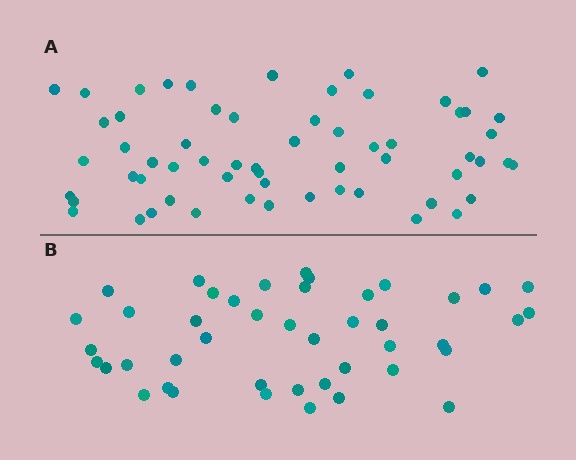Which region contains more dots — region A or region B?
Region A (the top region) has more dots.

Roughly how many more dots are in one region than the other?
Region A has approximately 15 more dots than region B.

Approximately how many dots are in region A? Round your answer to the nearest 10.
About 60 dots.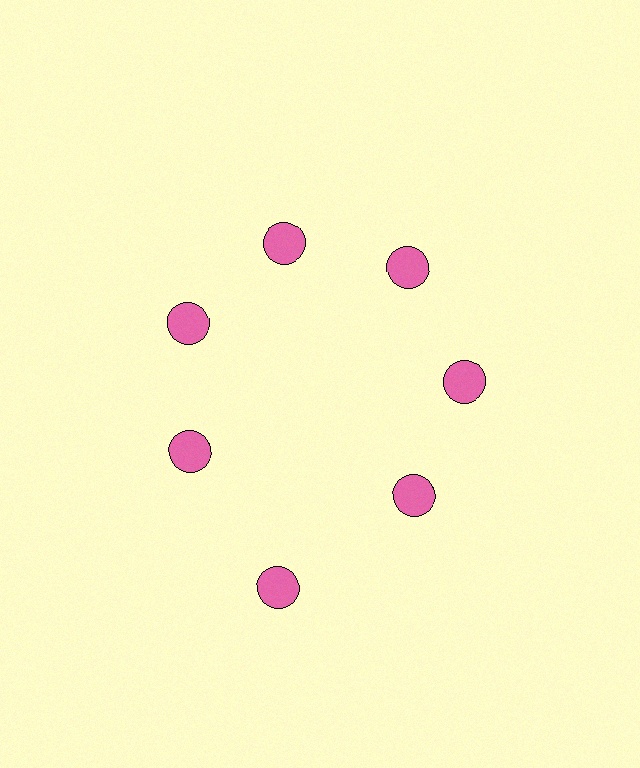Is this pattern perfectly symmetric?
No. The 7 pink circles are arranged in a ring, but one element near the 6 o'clock position is pushed outward from the center, breaking the 7-fold rotational symmetry.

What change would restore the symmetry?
The symmetry would be restored by moving it inward, back onto the ring so that all 7 circles sit at equal angles and equal distance from the center.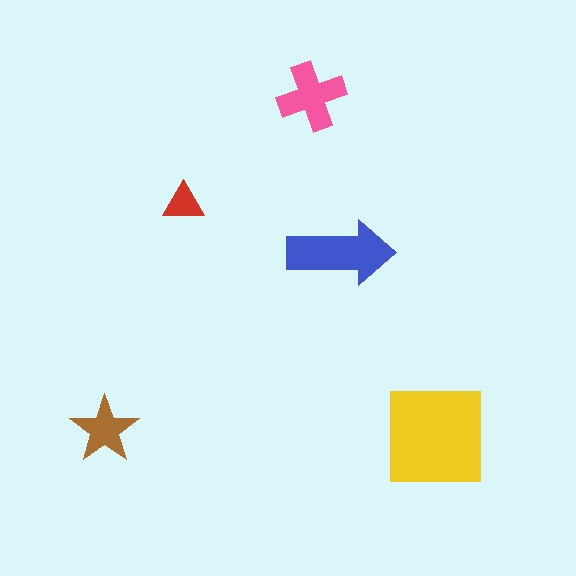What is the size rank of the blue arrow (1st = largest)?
2nd.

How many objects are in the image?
There are 5 objects in the image.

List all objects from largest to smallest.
The yellow square, the blue arrow, the pink cross, the brown star, the red triangle.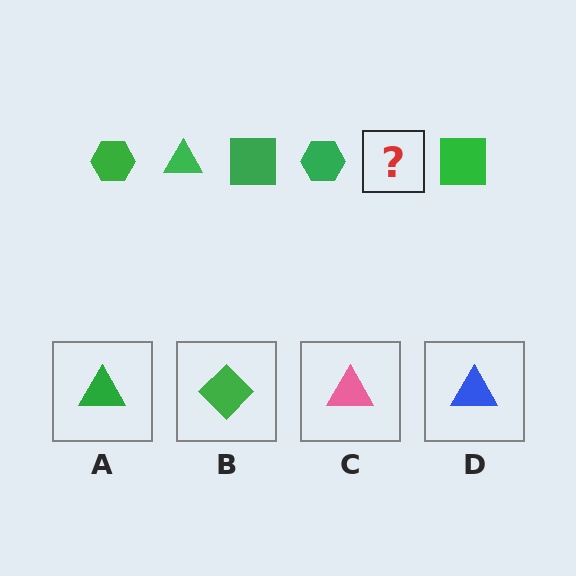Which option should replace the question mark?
Option A.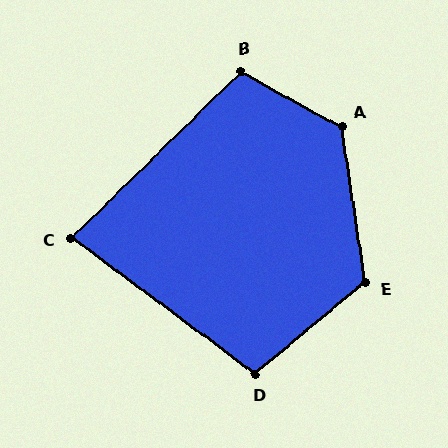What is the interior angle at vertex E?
Approximately 121 degrees (obtuse).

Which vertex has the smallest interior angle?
C, at approximately 81 degrees.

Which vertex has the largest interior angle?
A, at approximately 127 degrees.